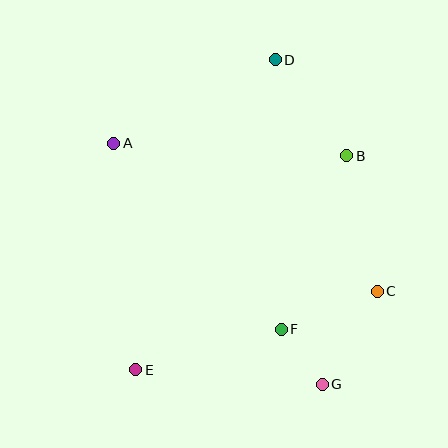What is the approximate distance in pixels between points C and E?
The distance between C and E is approximately 254 pixels.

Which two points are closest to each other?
Points F and G are closest to each other.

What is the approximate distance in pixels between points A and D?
The distance between A and D is approximately 181 pixels.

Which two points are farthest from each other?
Points D and E are farthest from each other.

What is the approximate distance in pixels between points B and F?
The distance between B and F is approximately 186 pixels.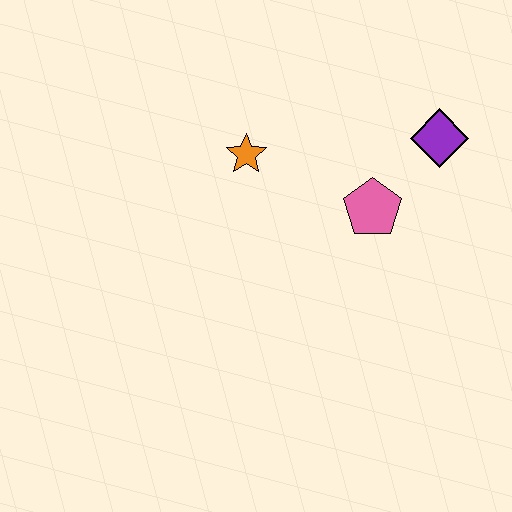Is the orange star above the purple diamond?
No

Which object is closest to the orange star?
The pink pentagon is closest to the orange star.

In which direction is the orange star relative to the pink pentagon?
The orange star is to the left of the pink pentagon.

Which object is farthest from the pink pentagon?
The orange star is farthest from the pink pentagon.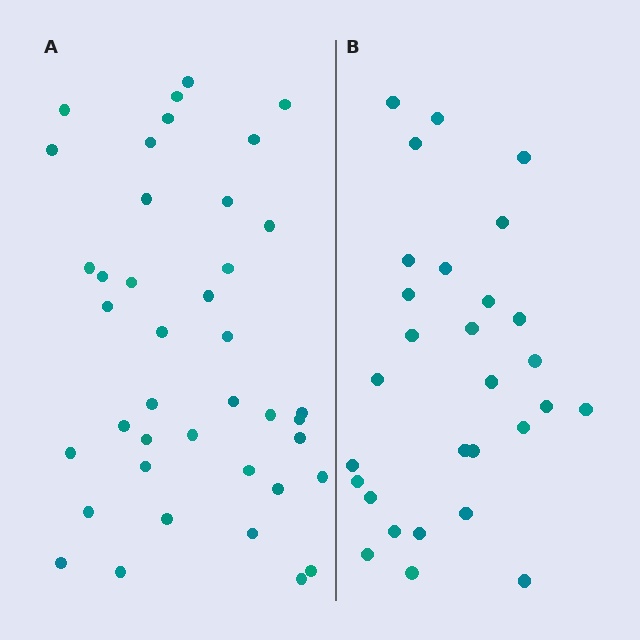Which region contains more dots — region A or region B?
Region A (the left region) has more dots.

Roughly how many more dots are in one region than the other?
Region A has roughly 12 or so more dots than region B.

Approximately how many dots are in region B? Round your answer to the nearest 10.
About 30 dots. (The exact count is 29, which rounds to 30.)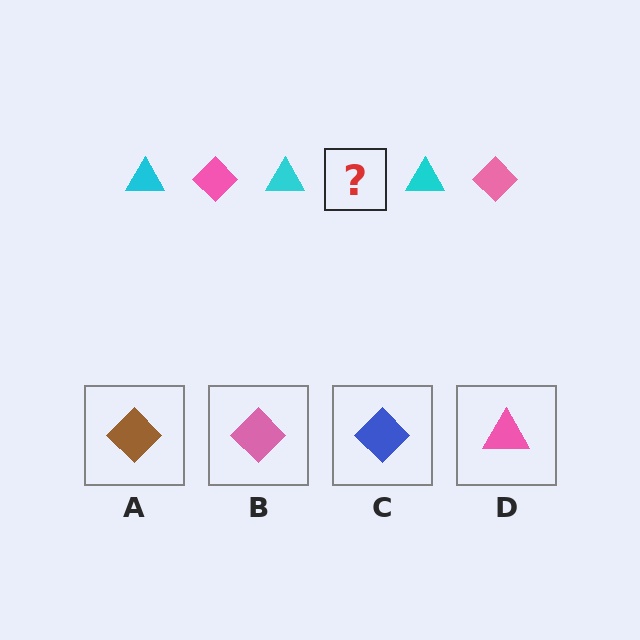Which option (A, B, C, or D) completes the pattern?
B.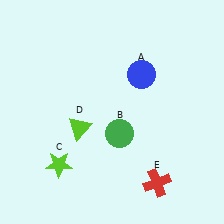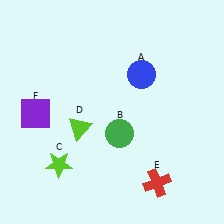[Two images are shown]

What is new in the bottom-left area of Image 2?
A purple square (F) was added in the bottom-left area of Image 2.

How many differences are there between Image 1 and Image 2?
There is 1 difference between the two images.